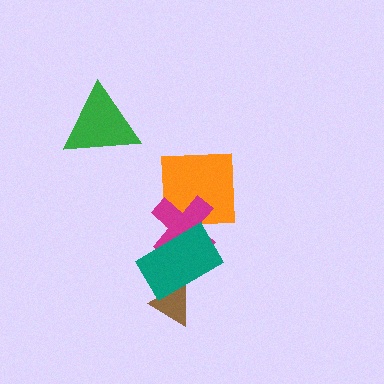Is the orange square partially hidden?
Yes, it is partially covered by another shape.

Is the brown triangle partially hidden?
Yes, it is partially covered by another shape.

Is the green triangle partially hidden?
No, no other shape covers it.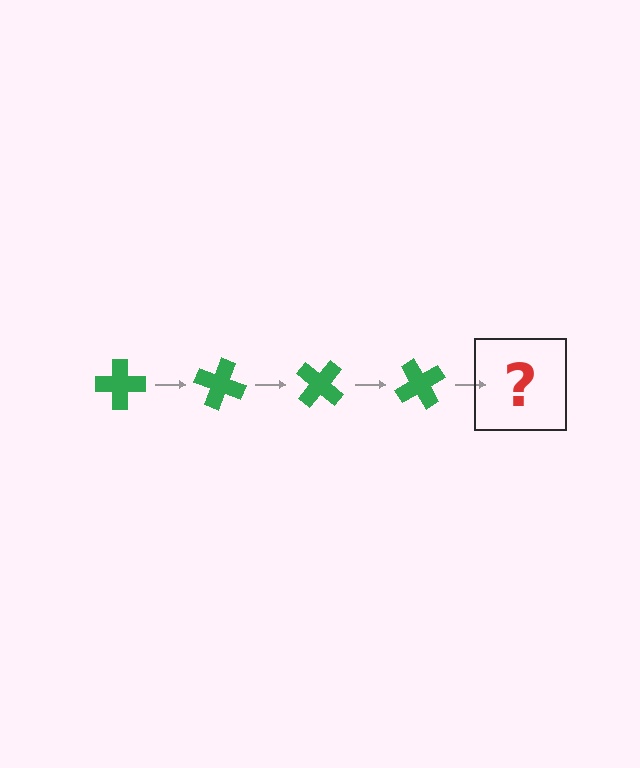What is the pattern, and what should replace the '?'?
The pattern is that the cross rotates 20 degrees each step. The '?' should be a green cross rotated 80 degrees.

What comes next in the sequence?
The next element should be a green cross rotated 80 degrees.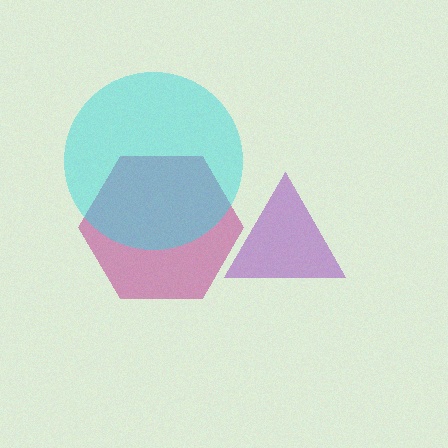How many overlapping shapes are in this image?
There are 3 overlapping shapes in the image.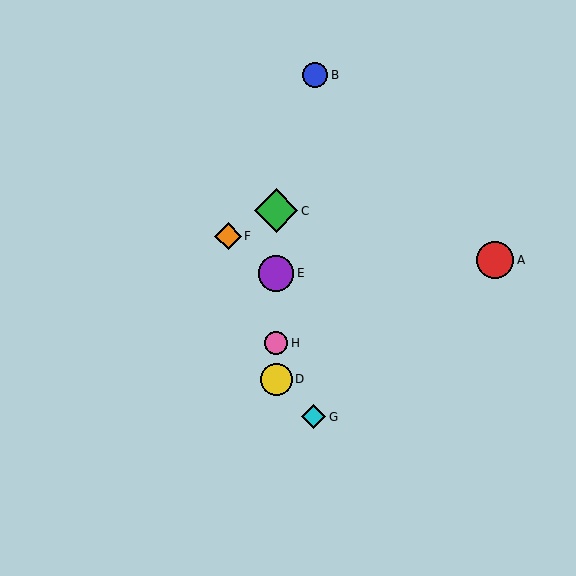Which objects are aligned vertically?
Objects C, D, E, H are aligned vertically.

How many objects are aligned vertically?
4 objects (C, D, E, H) are aligned vertically.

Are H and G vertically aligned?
No, H is at x≈276 and G is at x≈314.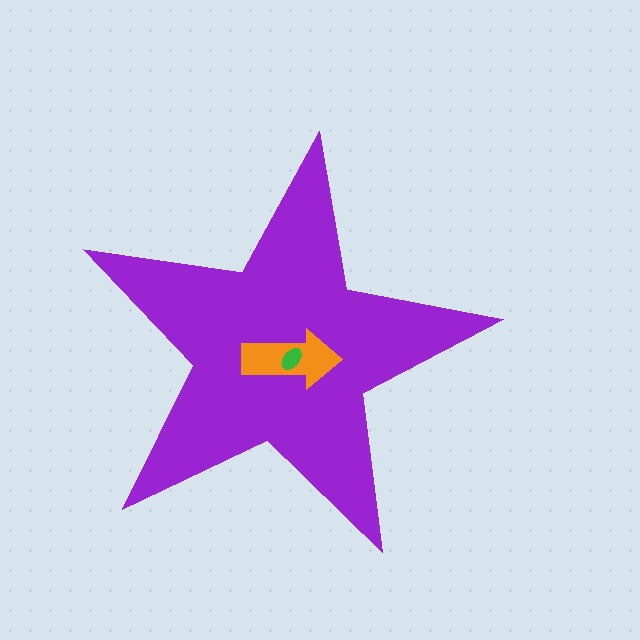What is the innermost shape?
The green ellipse.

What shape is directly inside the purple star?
The orange arrow.